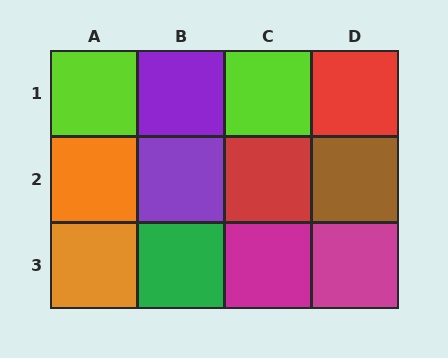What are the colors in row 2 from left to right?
Orange, purple, red, brown.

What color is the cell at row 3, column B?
Green.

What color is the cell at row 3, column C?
Magenta.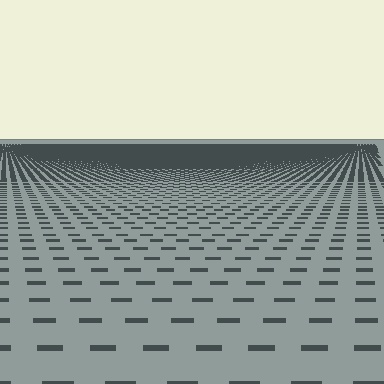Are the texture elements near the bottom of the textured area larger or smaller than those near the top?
Larger. Near the bottom, elements are closer to the viewer and appear at a bigger on-screen size.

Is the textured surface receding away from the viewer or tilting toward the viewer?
The surface is receding away from the viewer. Texture elements get smaller and denser toward the top.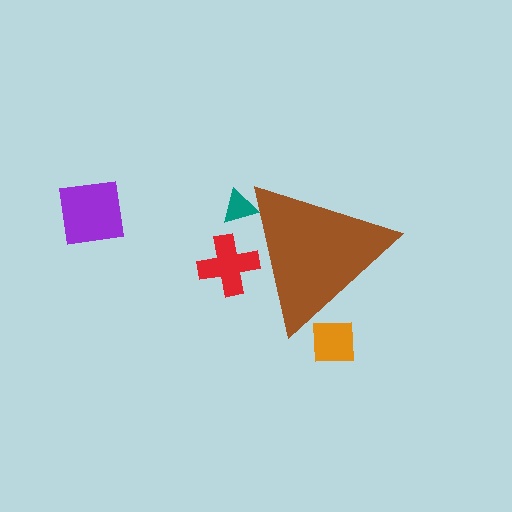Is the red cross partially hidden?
Yes, the red cross is partially hidden behind the brown triangle.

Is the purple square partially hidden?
No, the purple square is fully visible.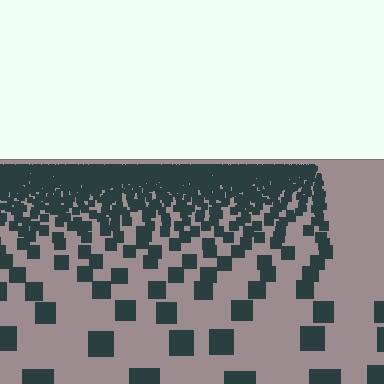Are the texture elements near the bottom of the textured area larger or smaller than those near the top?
Larger. Near the bottom, elements are closer to the viewer and appear at a bigger on-screen size.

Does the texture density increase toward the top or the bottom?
Density increases toward the top.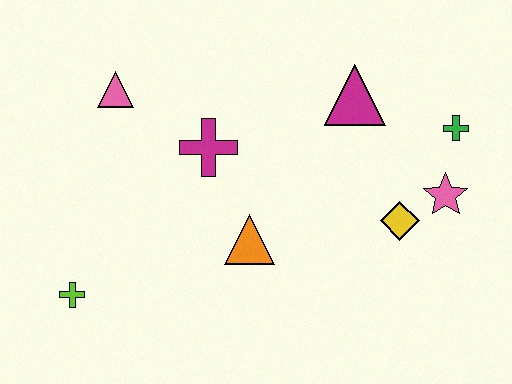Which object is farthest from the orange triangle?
The green cross is farthest from the orange triangle.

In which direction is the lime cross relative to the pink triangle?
The lime cross is below the pink triangle.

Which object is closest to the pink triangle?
The magenta cross is closest to the pink triangle.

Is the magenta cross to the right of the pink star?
No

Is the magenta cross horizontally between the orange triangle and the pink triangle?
Yes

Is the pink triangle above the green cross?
Yes